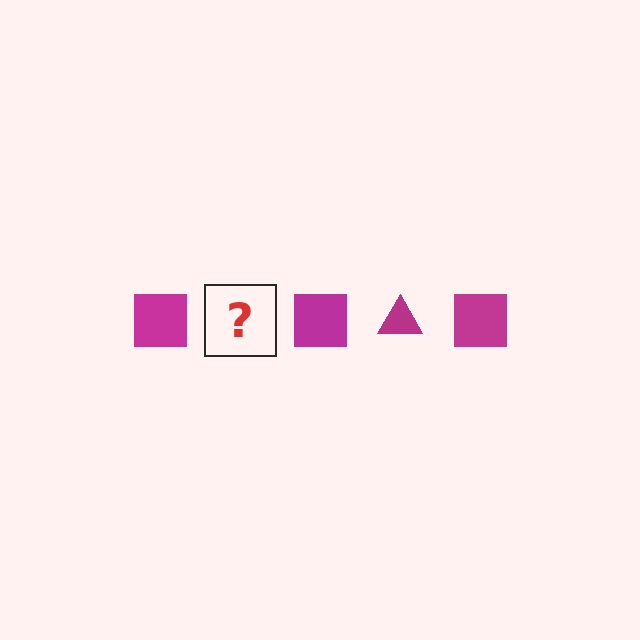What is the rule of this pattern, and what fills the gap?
The rule is that the pattern cycles through square, triangle shapes in magenta. The gap should be filled with a magenta triangle.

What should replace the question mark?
The question mark should be replaced with a magenta triangle.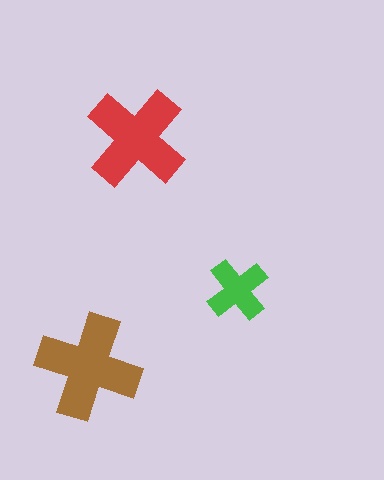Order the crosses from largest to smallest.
the brown one, the red one, the green one.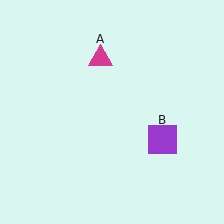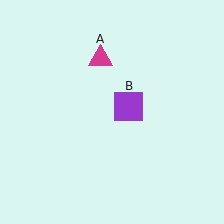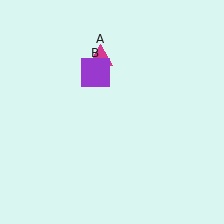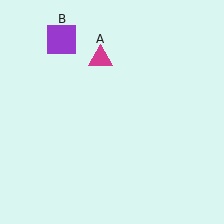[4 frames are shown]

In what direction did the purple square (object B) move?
The purple square (object B) moved up and to the left.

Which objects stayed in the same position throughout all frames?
Magenta triangle (object A) remained stationary.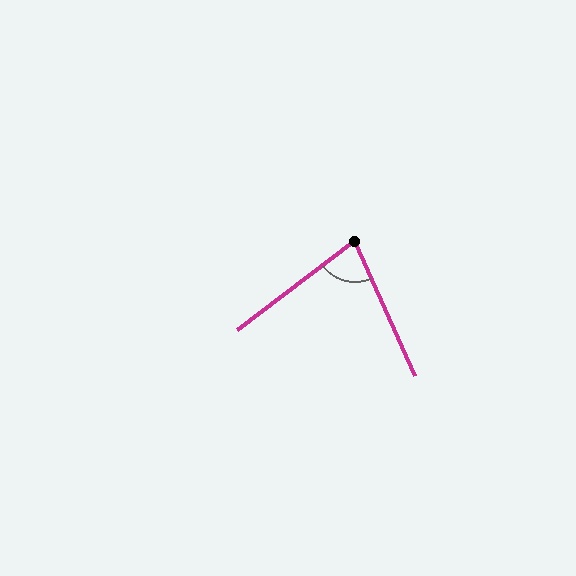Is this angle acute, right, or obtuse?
It is acute.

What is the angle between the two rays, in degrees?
Approximately 77 degrees.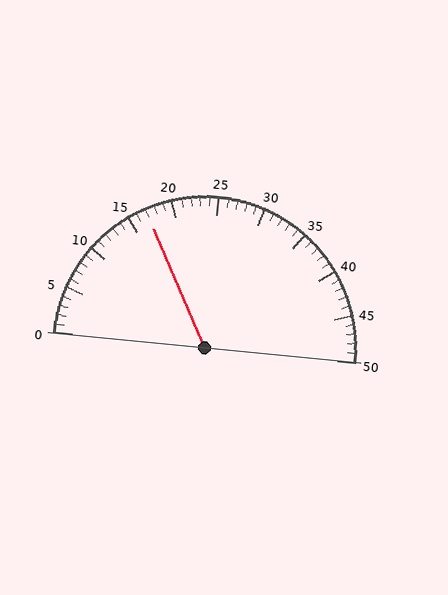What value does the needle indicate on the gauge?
The needle indicates approximately 17.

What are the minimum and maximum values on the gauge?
The gauge ranges from 0 to 50.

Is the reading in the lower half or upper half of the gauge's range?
The reading is in the lower half of the range (0 to 50).